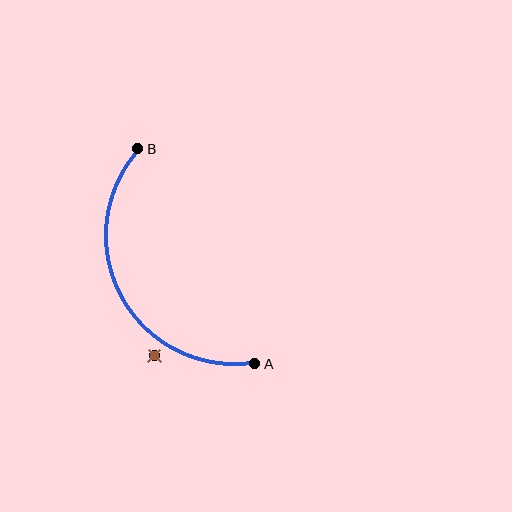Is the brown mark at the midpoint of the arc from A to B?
No — the brown mark does not lie on the arc at all. It sits slightly outside the curve.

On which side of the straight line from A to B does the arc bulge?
The arc bulges to the left of the straight line connecting A and B.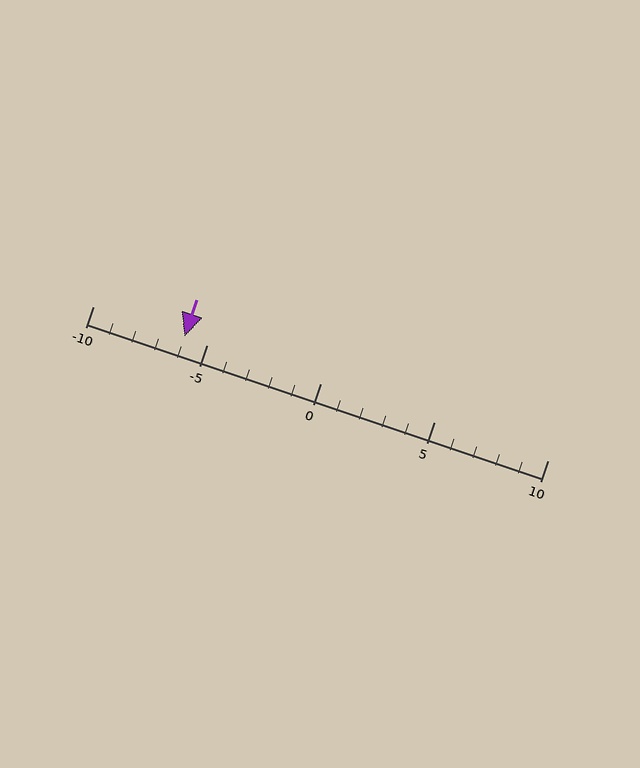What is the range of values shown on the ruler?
The ruler shows values from -10 to 10.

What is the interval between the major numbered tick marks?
The major tick marks are spaced 5 units apart.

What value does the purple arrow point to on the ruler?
The purple arrow points to approximately -6.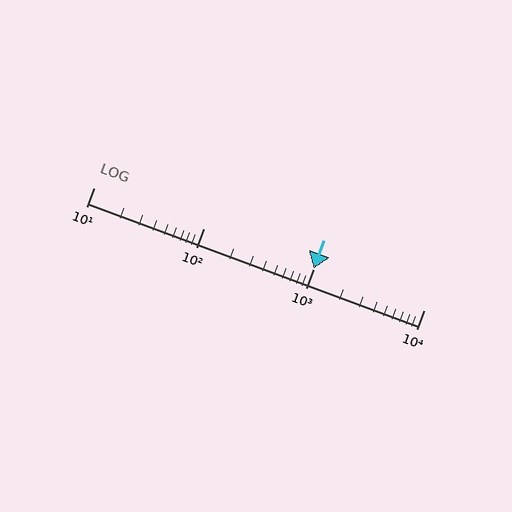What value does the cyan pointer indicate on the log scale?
The pointer indicates approximately 1000.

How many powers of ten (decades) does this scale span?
The scale spans 3 decades, from 10 to 10000.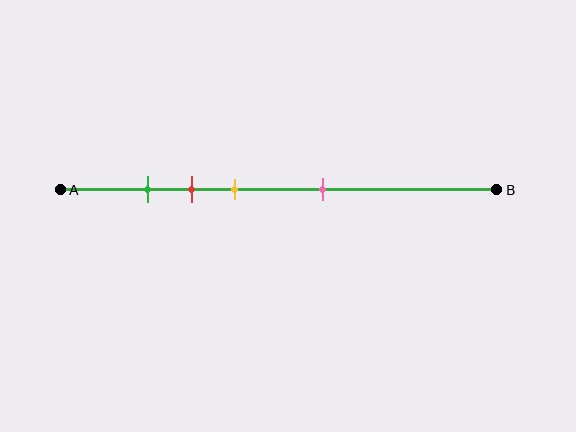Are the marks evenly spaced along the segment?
No, the marks are not evenly spaced.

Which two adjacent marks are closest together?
The green and red marks are the closest adjacent pair.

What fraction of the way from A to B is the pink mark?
The pink mark is approximately 60% (0.6) of the way from A to B.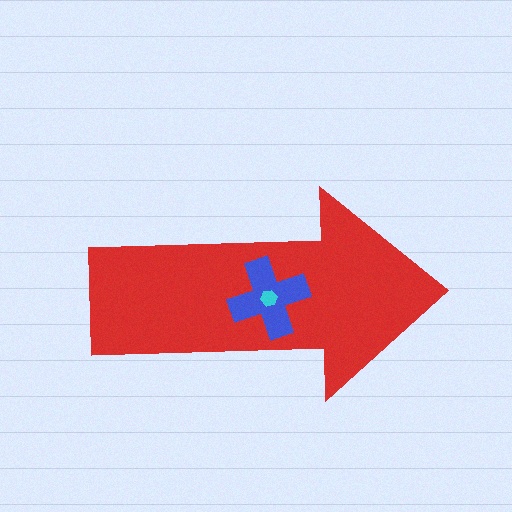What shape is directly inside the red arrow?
The blue cross.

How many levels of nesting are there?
3.